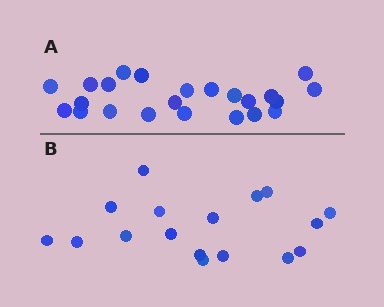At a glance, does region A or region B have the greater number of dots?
Region A (the top region) has more dots.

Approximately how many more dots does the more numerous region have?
Region A has about 6 more dots than region B.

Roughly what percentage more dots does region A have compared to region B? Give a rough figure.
About 35% more.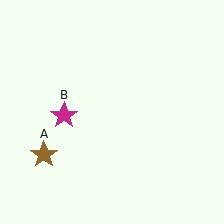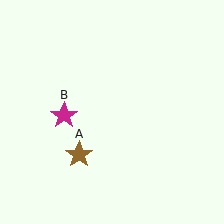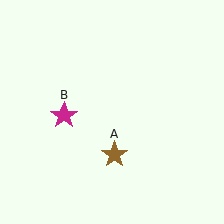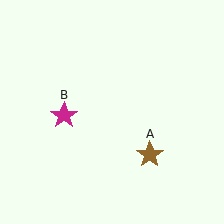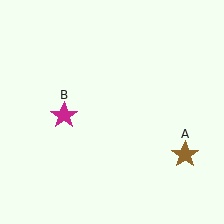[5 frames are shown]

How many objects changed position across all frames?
1 object changed position: brown star (object A).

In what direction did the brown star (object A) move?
The brown star (object A) moved right.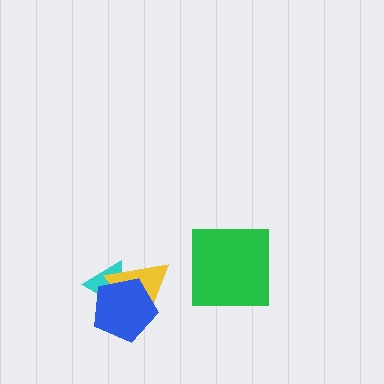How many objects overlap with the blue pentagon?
2 objects overlap with the blue pentagon.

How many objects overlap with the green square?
0 objects overlap with the green square.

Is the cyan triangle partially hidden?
Yes, it is partially covered by another shape.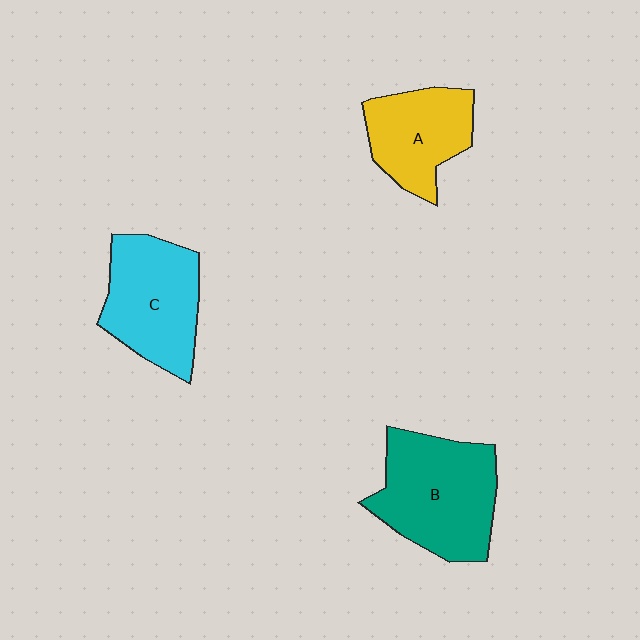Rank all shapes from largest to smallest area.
From largest to smallest: B (teal), C (cyan), A (yellow).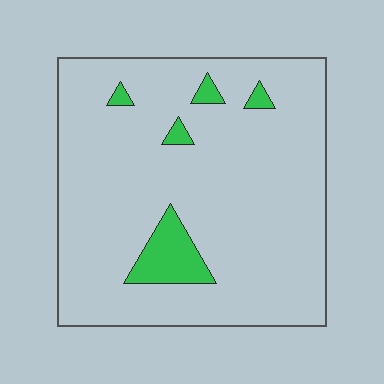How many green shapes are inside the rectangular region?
5.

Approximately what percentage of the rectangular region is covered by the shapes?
Approximately 10%.